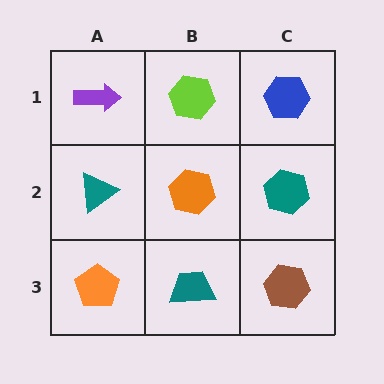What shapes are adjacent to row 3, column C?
A teal hexagon (row 2, column C), a teal trapezoid (row 3, column B).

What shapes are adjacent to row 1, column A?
A teal triangle (row 2, column A), a lime hexagon (row 1, column B).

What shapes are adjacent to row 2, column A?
A purple arrow (row 1, column A), an orange pentagon (row 3, column A), an orange hexagon (row 2, column B).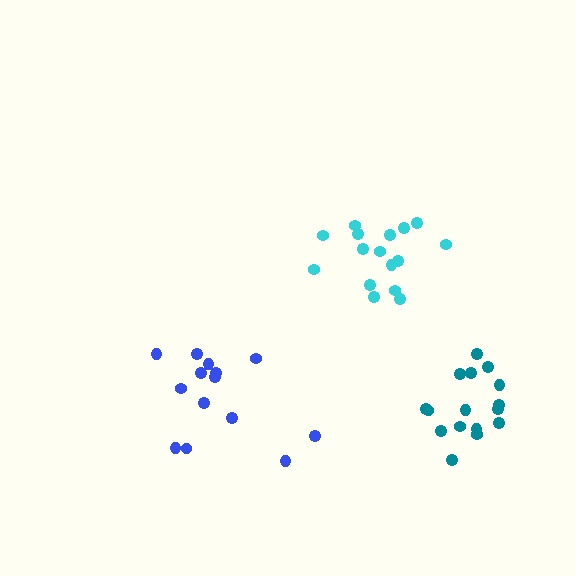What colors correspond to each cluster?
The clusters are colored: blue, cyan, teal.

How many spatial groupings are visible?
There are 3 spatial groupings.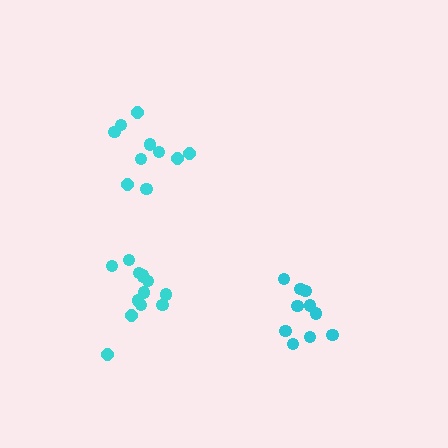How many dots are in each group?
Group 1: 13 dots, Group 2: 10 dots, Group 3: 10 dots (33 total).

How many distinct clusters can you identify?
There are 3 distinct clusters.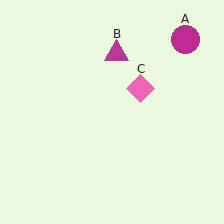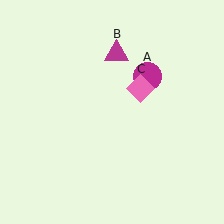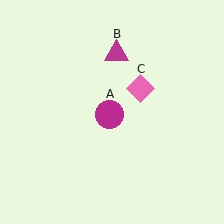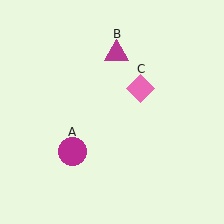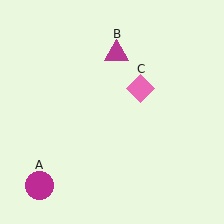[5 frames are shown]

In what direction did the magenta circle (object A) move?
The magenta circle (object A) moved down and to the left.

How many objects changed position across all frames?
1 object changed position: magenta circle (object A).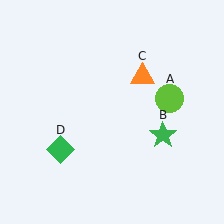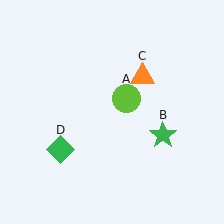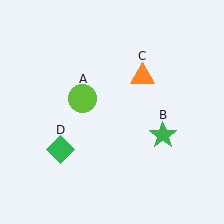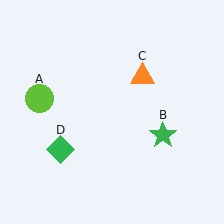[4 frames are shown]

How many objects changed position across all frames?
1 object changed position: lime circle (object A).